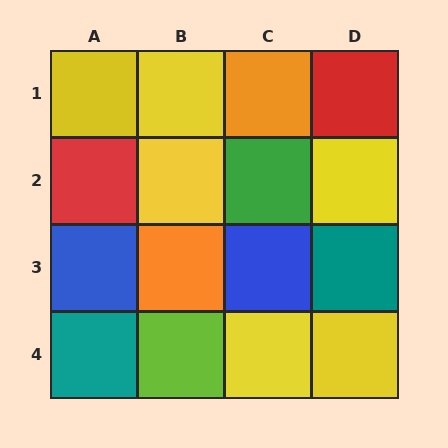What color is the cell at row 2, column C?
Green.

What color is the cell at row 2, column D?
Yellow.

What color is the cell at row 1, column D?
Red.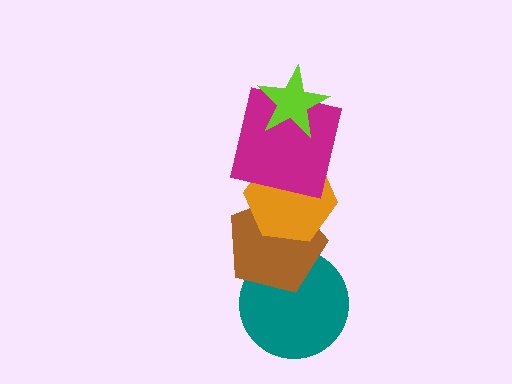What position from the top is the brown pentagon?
The brown pentagon is 4th from the top.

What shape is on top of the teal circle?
The brown pentagon is on top of the teal circle.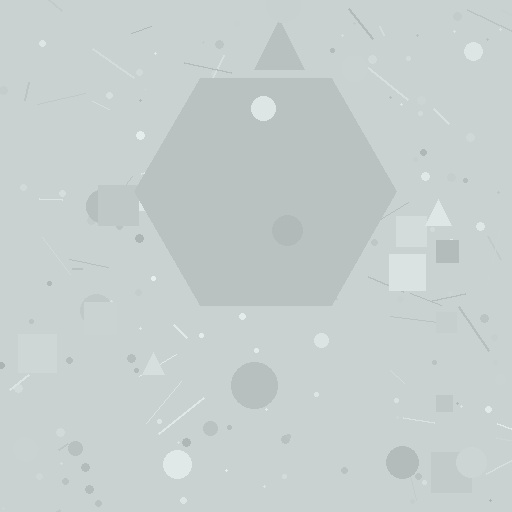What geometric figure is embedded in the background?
A hexagon is embedded in the background.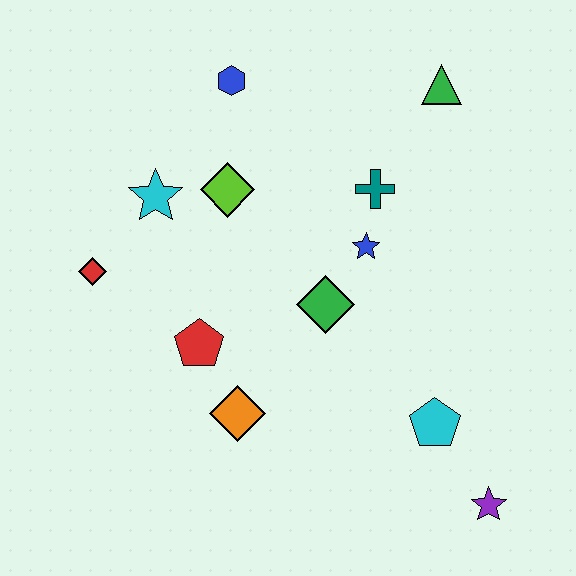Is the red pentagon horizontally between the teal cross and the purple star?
No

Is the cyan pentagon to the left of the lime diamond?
No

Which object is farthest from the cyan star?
The purple star is farthest from the cyan star.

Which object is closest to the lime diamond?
The cyan star is closest to the lime diamond.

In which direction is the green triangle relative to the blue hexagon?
The green triangle is to the right of the blue hexagon.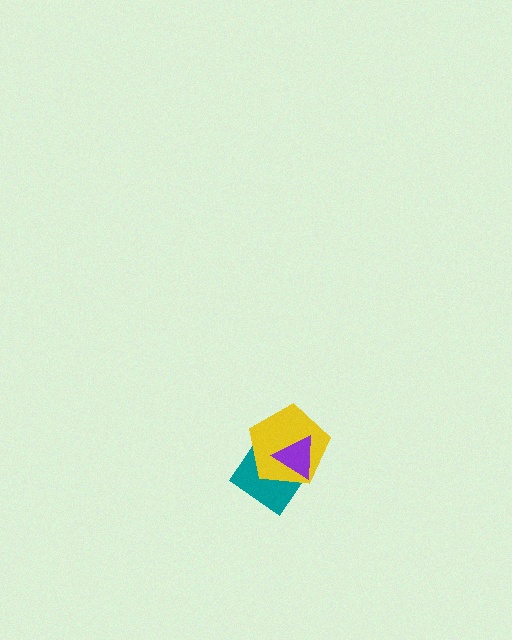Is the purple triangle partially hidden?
No, no other shape covers it.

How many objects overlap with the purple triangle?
2 objects overlap with the purple triangle.